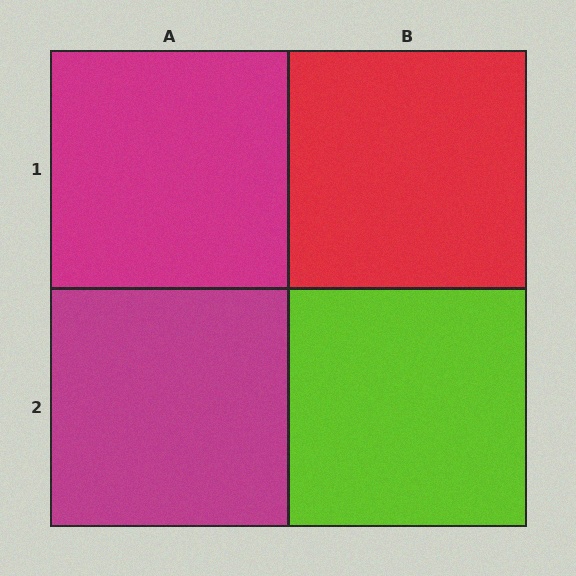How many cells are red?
1 cell is red.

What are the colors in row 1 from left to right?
Magenta, red.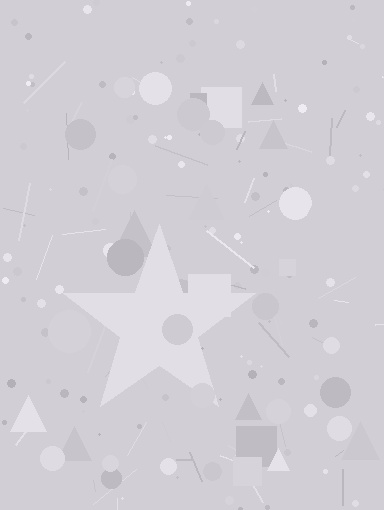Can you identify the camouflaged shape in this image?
The camouflaged shape is a star.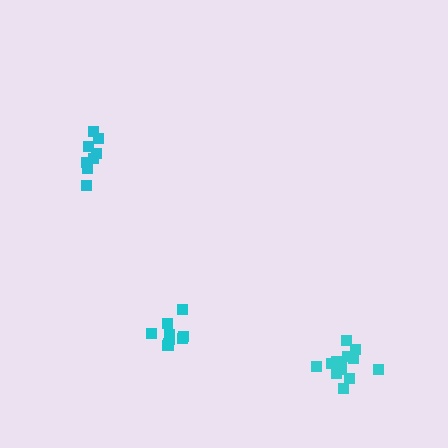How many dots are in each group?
Group 1: 10 dots, Group 2: 8 dots, Group 3: 13 dots (31 total).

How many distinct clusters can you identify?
There are 3 distinct clusters.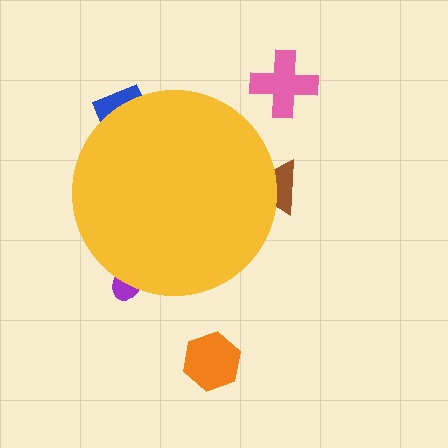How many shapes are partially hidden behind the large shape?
3 shapes are partially hidden.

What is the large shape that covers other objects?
A yellow circle.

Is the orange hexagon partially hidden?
No, the orange hexagon is fully visible.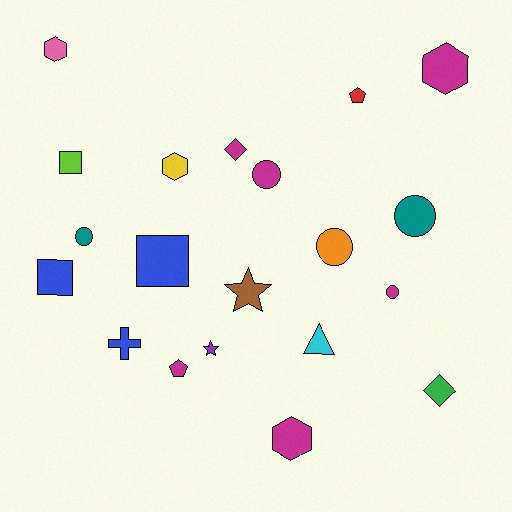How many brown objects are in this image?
There is 1 brown object.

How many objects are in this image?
There are 20 objects.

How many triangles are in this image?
There is 1 triangle.